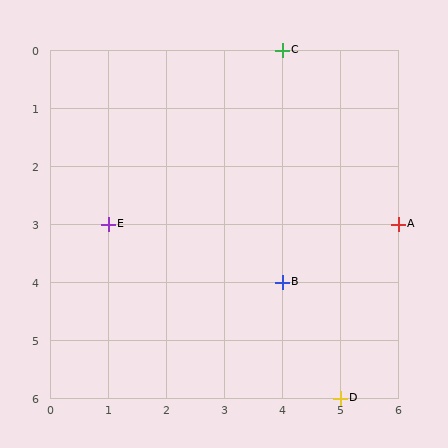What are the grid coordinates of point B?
Point B is at grid coordinates (4, 4).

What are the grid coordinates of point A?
Point A is at grid coordinates (6, 3).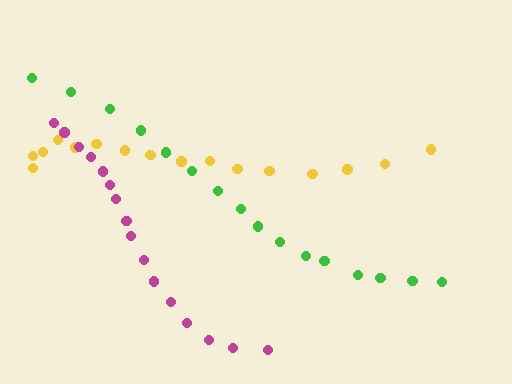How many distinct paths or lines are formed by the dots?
There are 3 distinct paths.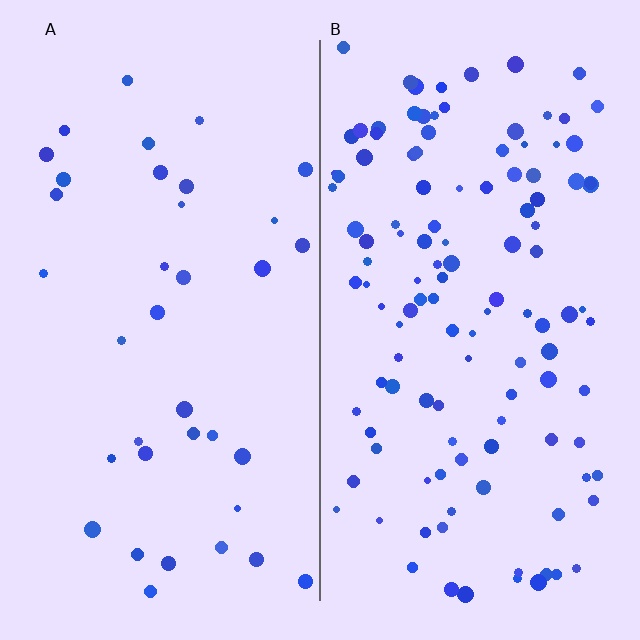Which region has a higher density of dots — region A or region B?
B (the right).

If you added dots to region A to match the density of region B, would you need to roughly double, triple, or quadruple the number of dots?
Approximately triple.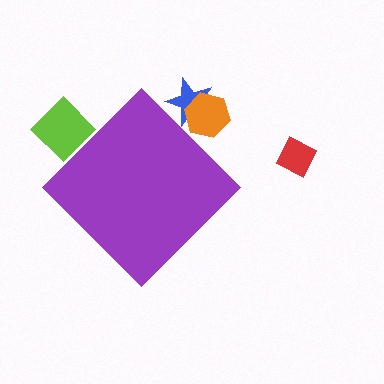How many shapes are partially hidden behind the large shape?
3 shapes are partially hidden.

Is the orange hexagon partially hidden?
Yes, the orange hexagon is partially hidden behind the purple diamond.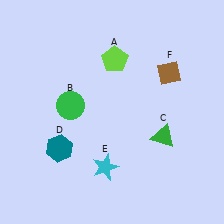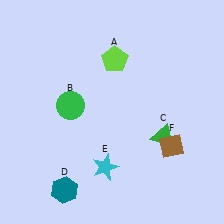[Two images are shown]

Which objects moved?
The objects that moved are: the teal hexagon (D), the brown diamond (F).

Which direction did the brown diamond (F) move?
The brown diamond (F) moved down.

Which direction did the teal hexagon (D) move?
The teal hexagon (D) moved down.